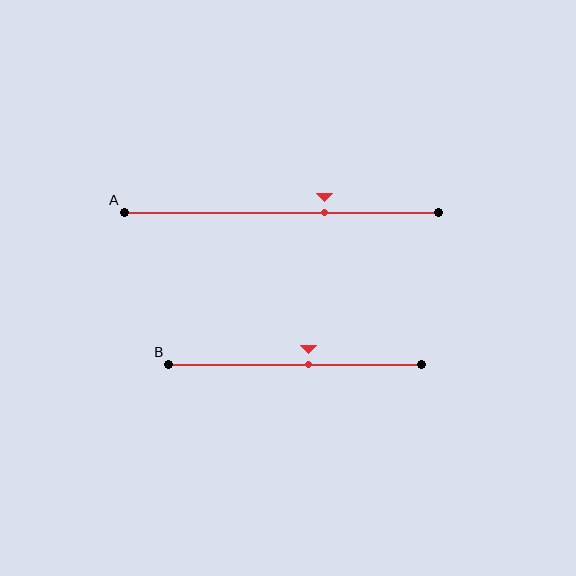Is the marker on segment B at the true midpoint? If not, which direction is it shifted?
No, the marker on segment B is shifted to the right by about 5% of the segment length.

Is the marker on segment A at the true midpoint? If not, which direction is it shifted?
No, the marker on segment A is shifted to the right by about 14% of the segment length.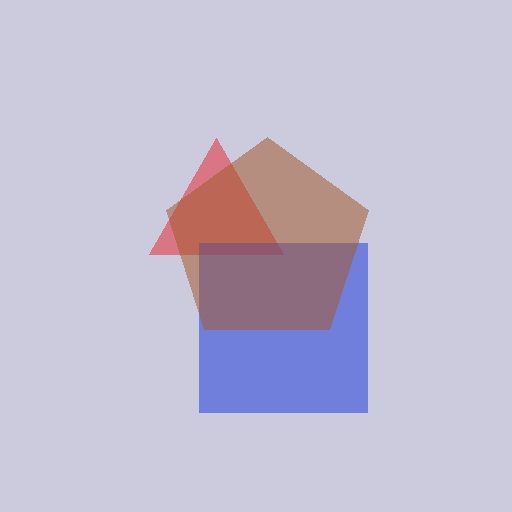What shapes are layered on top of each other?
The layered shapes are: a red triangle, a blue square, a brown pentagon.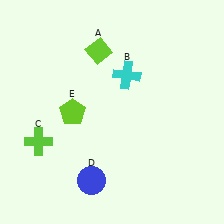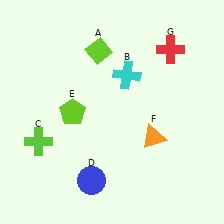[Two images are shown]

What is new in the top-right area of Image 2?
A red cross (G) was added in the top-right area of Image 2.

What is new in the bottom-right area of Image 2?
An orange triangle (F) was added in the bottom-right area of Image 2.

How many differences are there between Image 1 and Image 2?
There are 2 differences between the two images.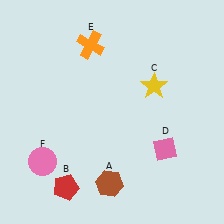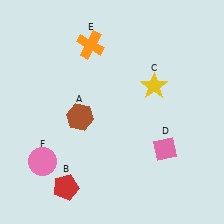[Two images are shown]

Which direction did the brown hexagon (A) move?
The brown hexagon (A) moved up.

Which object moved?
The brown hexagon (A) moved up.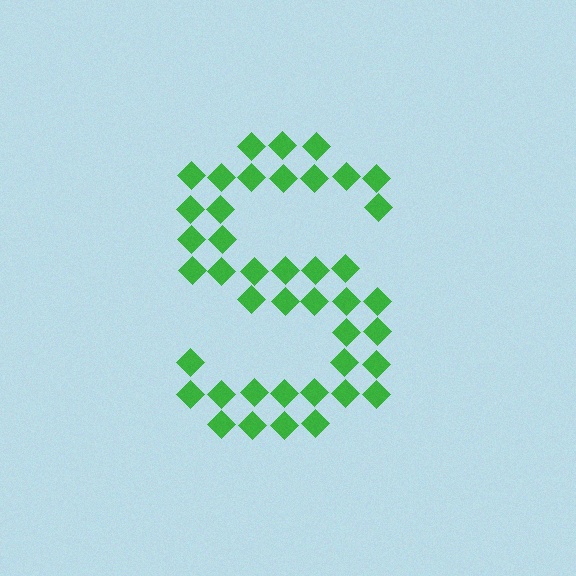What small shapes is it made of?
It is made of small diamonds.